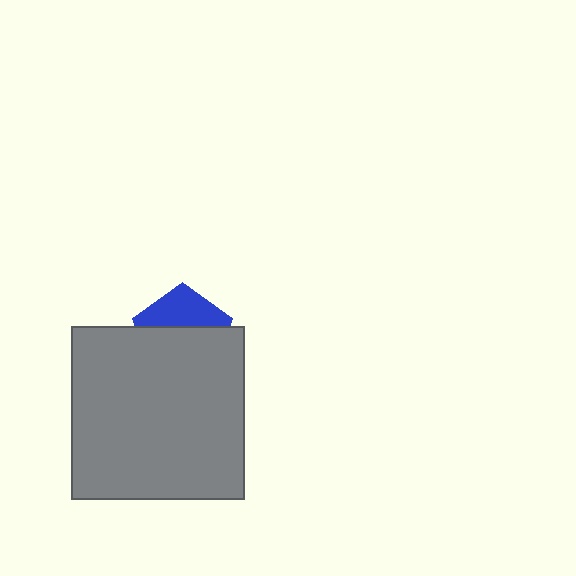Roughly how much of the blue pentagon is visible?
A small part of it is visible (roughly 38%).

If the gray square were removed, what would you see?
You would see the complete blue pentagon.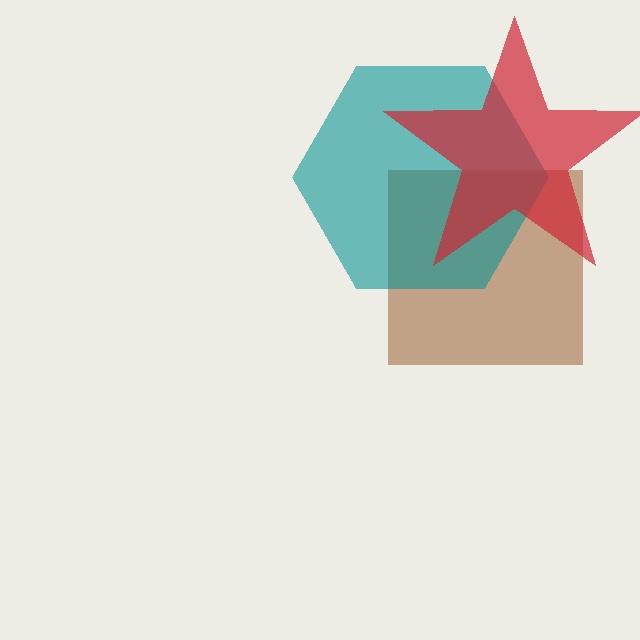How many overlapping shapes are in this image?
There are 3 overlapping shapes in the image.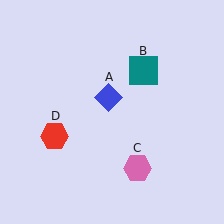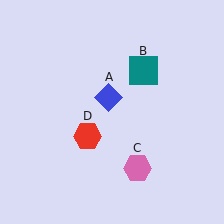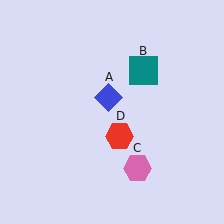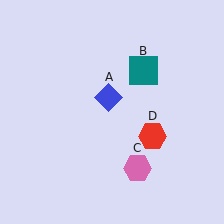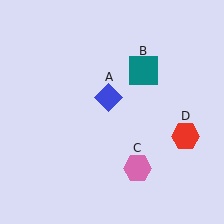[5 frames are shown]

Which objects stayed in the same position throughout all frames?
Blue diamond (object A) and teal square (object B) and pink hexagon (object C) remained stationary.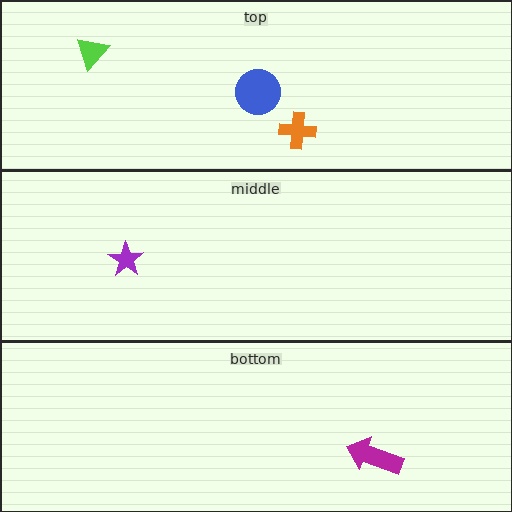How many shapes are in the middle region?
1.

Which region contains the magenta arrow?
The bottom region.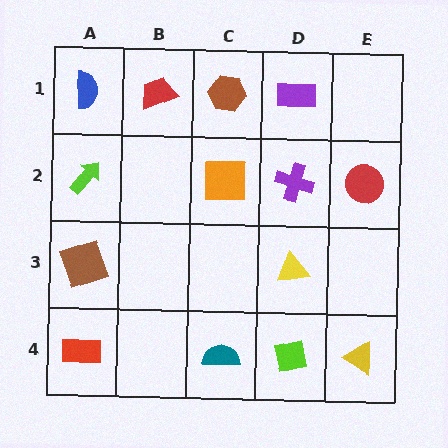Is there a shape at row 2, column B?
No, that cell is empty.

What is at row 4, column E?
A yellow triangle.